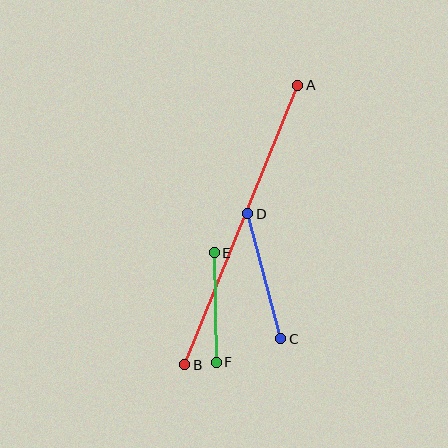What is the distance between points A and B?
The distance is approximately 301 pixels.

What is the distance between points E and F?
The distance is approximately 109 pixels.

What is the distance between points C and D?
The distance is approximately 129 pixels.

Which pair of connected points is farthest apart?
Points A and B are farthest apart.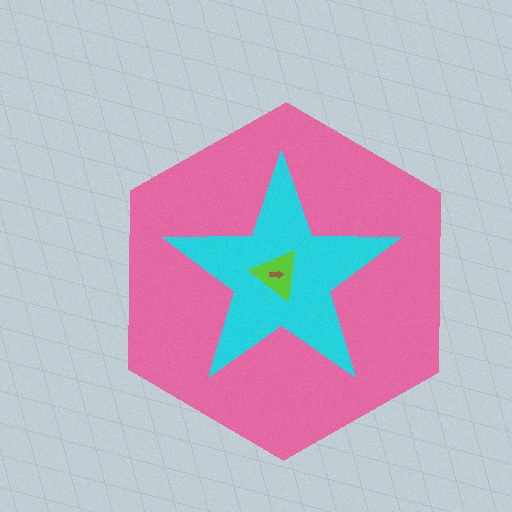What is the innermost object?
The brown arrow.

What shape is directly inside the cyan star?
The lime triangle.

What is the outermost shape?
The pink hexagon.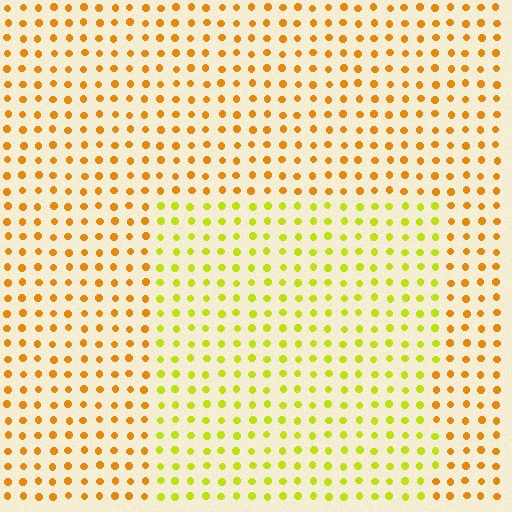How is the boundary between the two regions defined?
The boundary is defined purely by a slight shift in hue (about 37 degrees). Spacing, size, and orientation are identical on both sides.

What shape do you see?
I see a rectangle.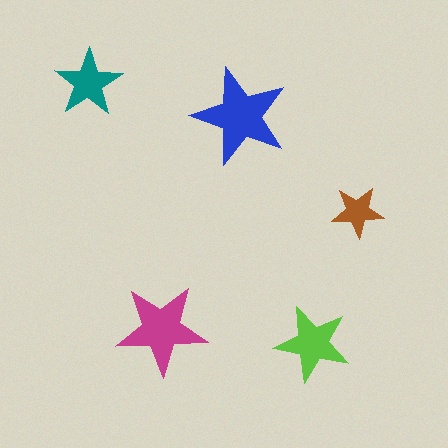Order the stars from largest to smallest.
the blue one, the magenta one, the lime one, the teal one, the brown one.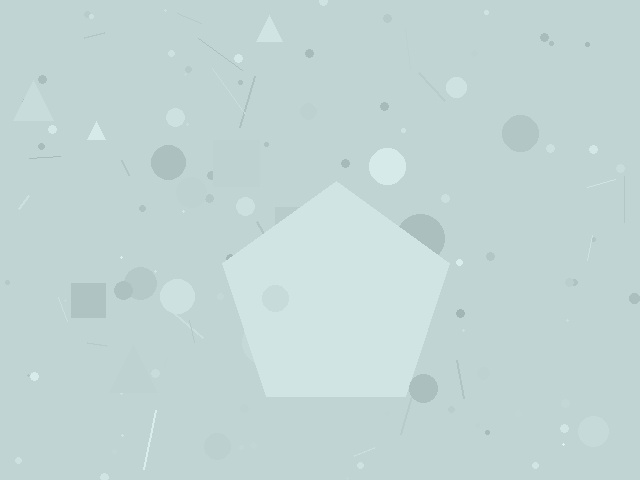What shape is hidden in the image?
A pentagon is hidden in the image.